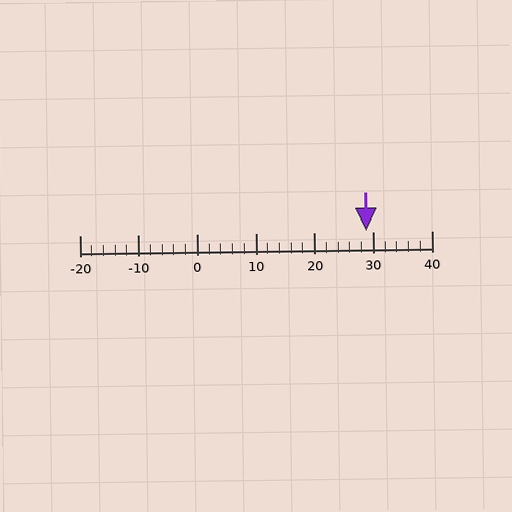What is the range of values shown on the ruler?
The ruler shows values from -20 to 40.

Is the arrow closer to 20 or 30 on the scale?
The arrow is closer to 30.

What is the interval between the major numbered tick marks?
The major tick marks are spaced 10 units apart.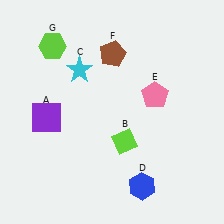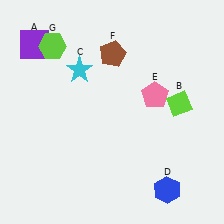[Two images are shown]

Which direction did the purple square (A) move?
The purple square (A) moved up.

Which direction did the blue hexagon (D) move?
The blue hexagon (D) moved right.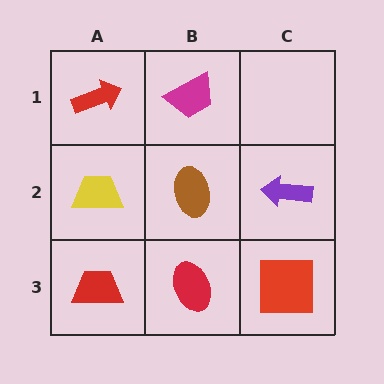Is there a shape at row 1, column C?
No, that cell is empty.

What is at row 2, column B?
A brown ellipse.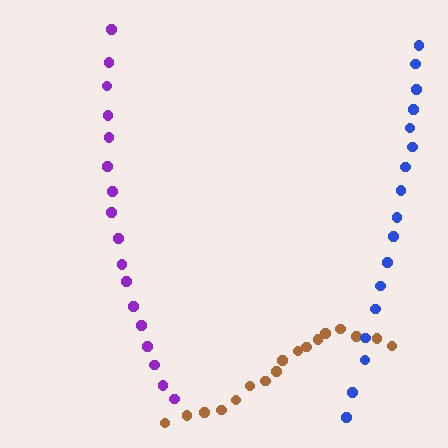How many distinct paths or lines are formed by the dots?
There are 3 distinct paths.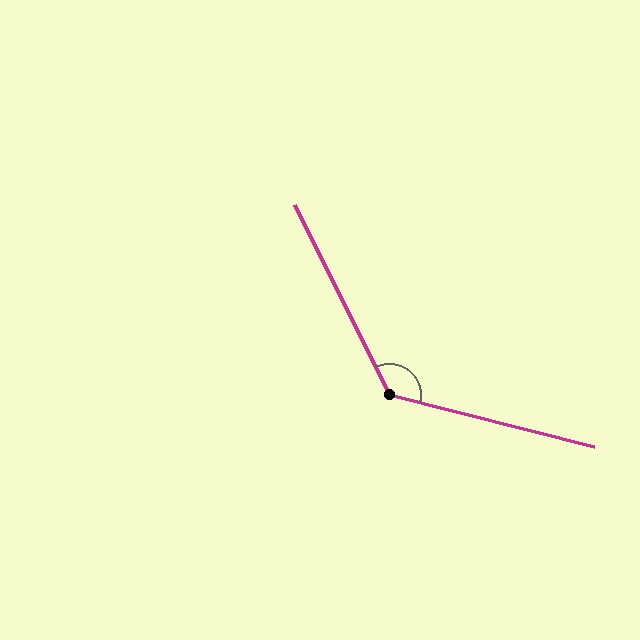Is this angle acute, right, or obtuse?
It is obtuse.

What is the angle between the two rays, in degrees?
Approximately 131 degrees.